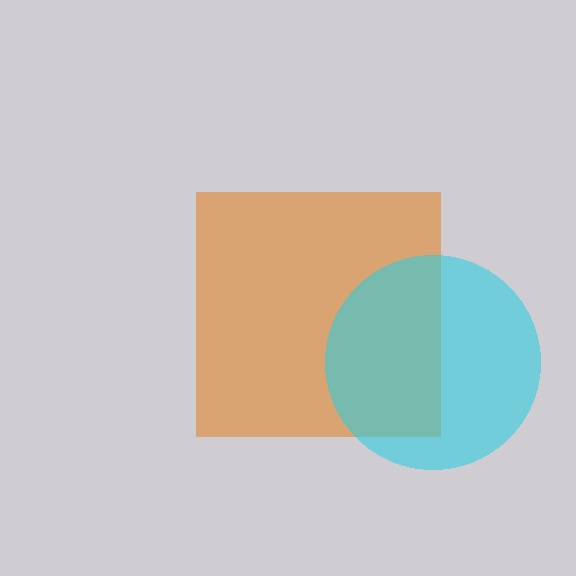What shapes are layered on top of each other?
The layered shapes are: an orange square, a cyan circle.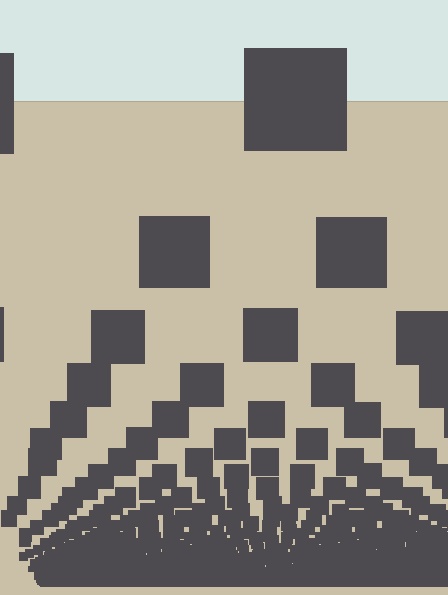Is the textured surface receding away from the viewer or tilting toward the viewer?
The surface appears to tilt toward the viewer. Texture elements get larger and sparser toward the top.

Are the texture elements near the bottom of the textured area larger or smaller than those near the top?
Smaller. The gradient is inverted — elements near the bottom are smaller and denser.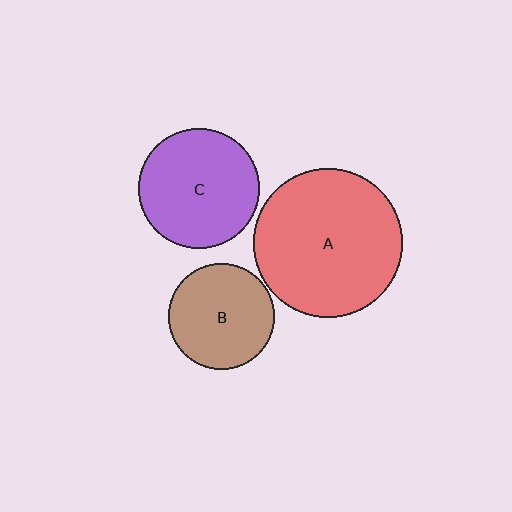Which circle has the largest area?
Circle A (red).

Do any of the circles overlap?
No, none of the circles overlap.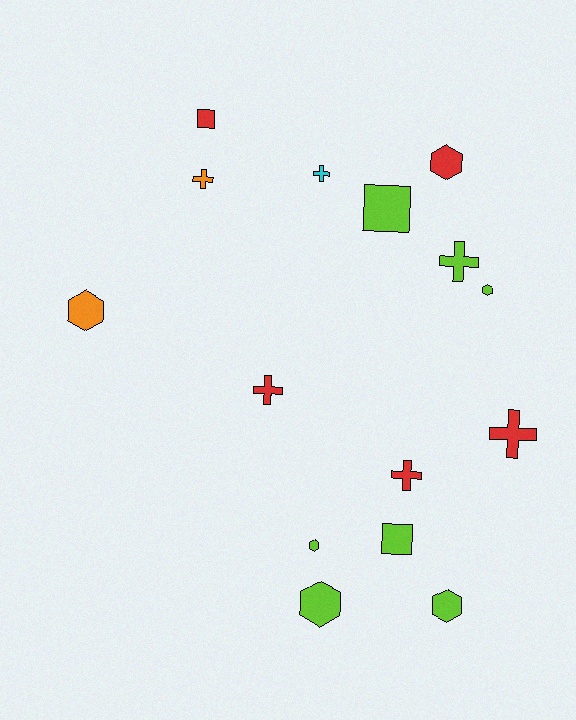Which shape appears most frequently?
Hexagon, with 6 objects.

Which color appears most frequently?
Lime, with 7 objects.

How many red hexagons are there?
There is 1 red hexagon.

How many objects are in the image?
There are 15 objects.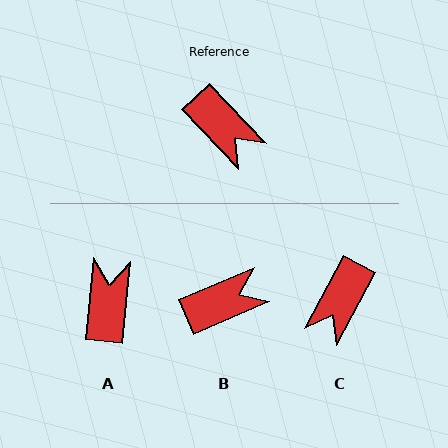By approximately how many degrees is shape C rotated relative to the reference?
Approximately 71 degrees clockwise.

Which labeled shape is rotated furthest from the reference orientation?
A, about 131 degrees away.